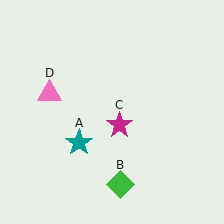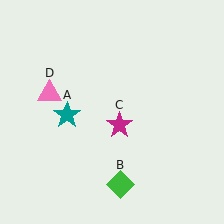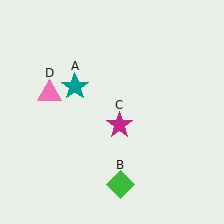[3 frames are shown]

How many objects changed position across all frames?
1 object changed position: teal star (object A).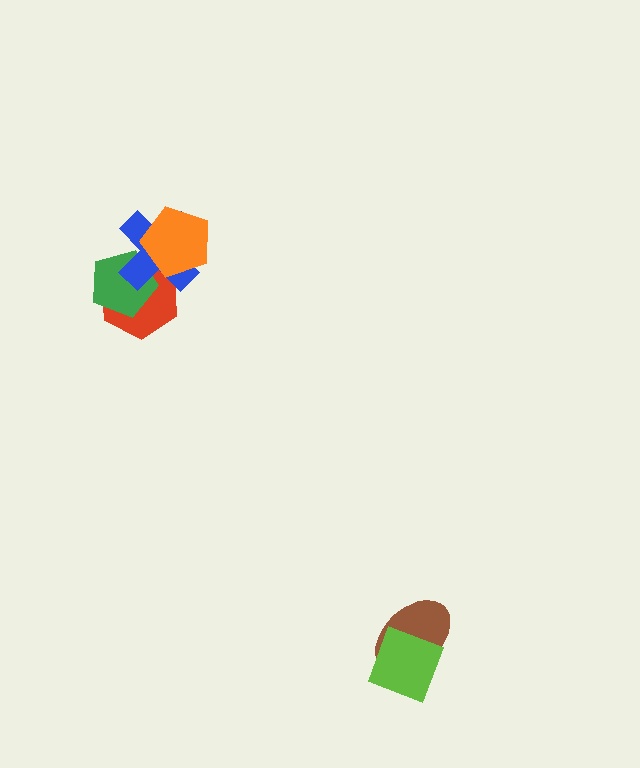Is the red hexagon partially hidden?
Yes, it is partially covered by another shape.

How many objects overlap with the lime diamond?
1 object overlaps with the lime diamond.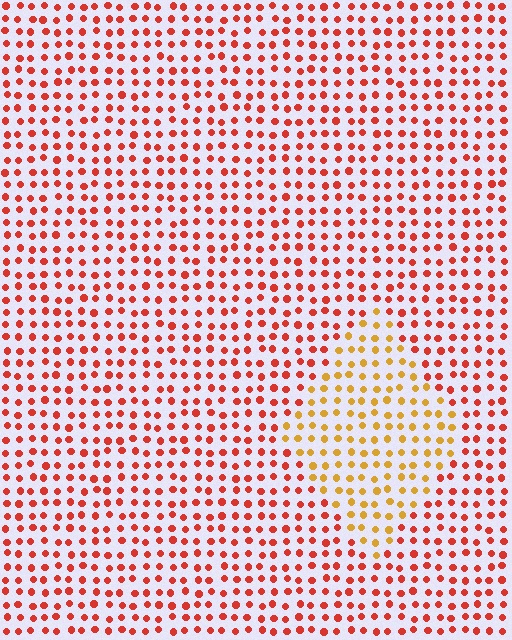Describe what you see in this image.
The image is filled with small red elements in a uniform arrangement. A diamond-shaped region is visible where the elements are tinted to a slightly different hue, forming a subtle color boundary.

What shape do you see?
I see a diamond.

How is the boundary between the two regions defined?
The boundary is defined purely by a slight shift in hue (about 38 degrees). Spacing, size, and orientation are identical on both sides.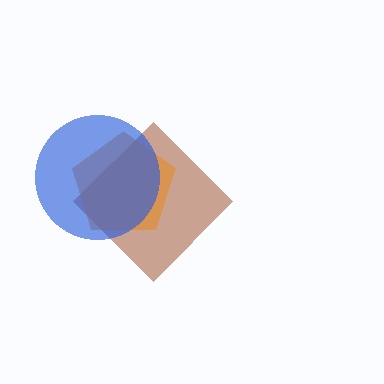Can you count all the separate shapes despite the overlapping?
Yes, there are 3 separate shapes.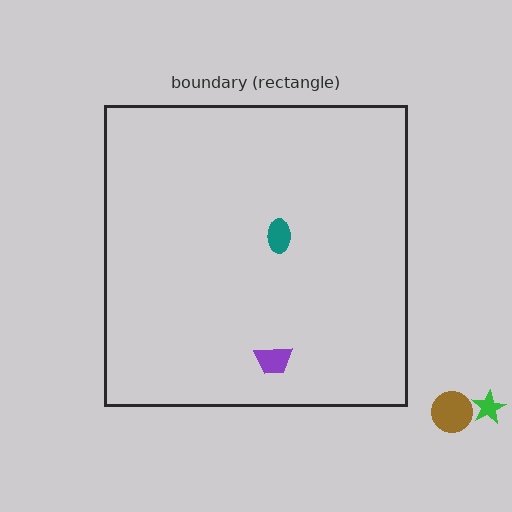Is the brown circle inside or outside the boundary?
Outside.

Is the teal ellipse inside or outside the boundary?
Inside.